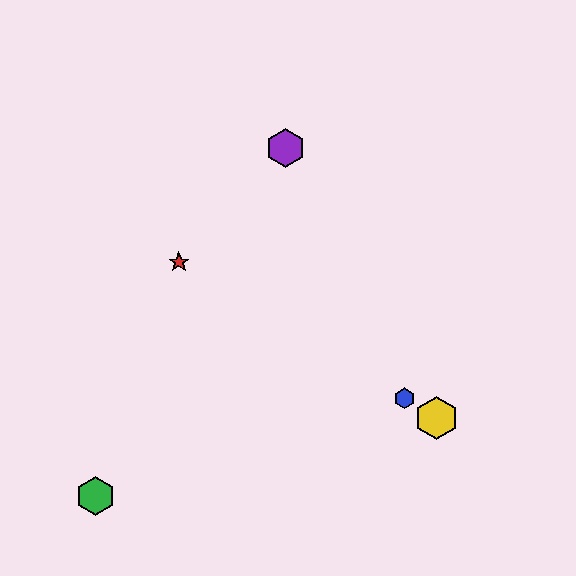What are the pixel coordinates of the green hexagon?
The green hexagon is at (96, 496).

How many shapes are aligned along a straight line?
3 shapes (the red star, the blue hexagon, the yellow hexagon) are aligned along a straight line.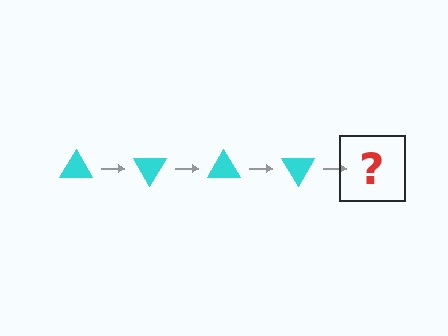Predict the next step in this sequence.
The next step is a cyan triangle rotated 240 degrees.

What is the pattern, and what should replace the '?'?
The pattern is that the triangle rotates 60 degrees each step. The '?' should be a cyan triangle rotated 240 degrees.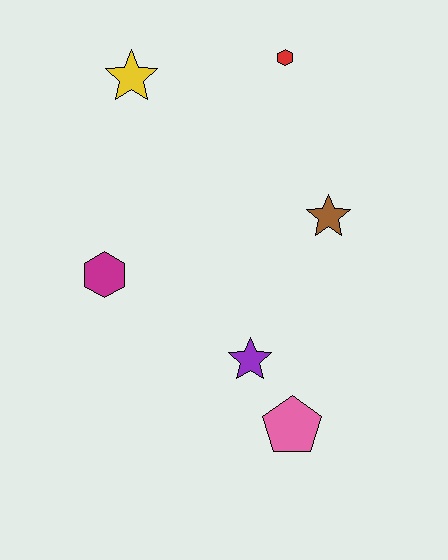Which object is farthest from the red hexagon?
The pink pentagon is farthest from the red hexagon.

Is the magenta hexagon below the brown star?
Yes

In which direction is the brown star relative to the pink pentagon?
The brown star is above the pink pentagon.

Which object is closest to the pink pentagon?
The purple star is closest to the pink pentagon.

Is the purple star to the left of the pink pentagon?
Yes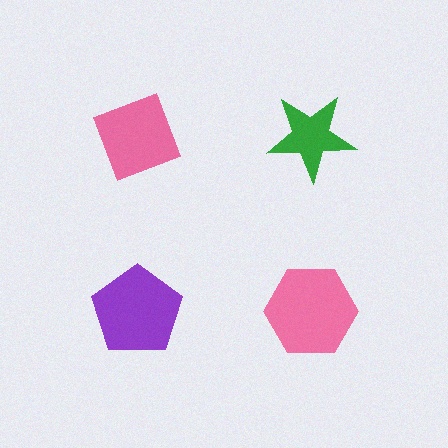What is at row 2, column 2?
A pink hexagon.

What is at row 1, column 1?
A pink diamond.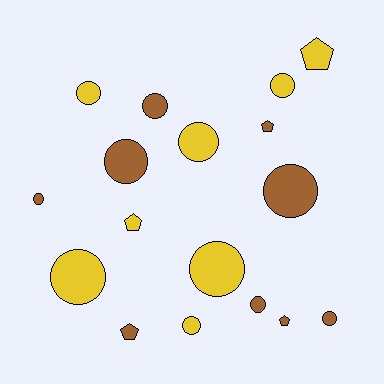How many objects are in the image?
There are 17 objects.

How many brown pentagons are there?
There are 3 brown pentagons.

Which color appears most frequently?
Brown, with 9 objects.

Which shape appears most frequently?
Circle, with 12 objects.